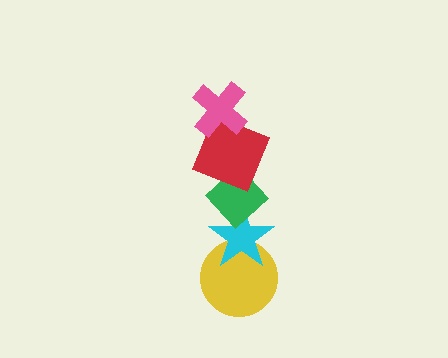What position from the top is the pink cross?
The pink cross is 1st from the top.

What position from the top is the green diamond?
The green diamond is 3rd from the top.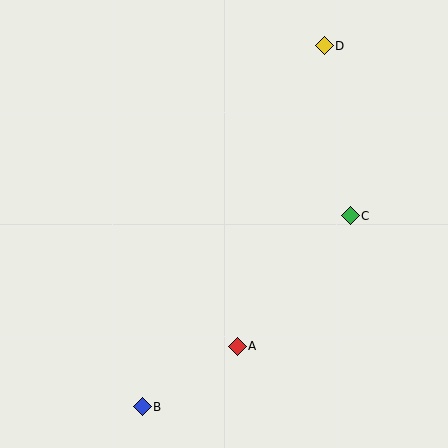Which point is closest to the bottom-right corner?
Point A is closest to the bottom-right corner.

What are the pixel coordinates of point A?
Point A is at (237, 346).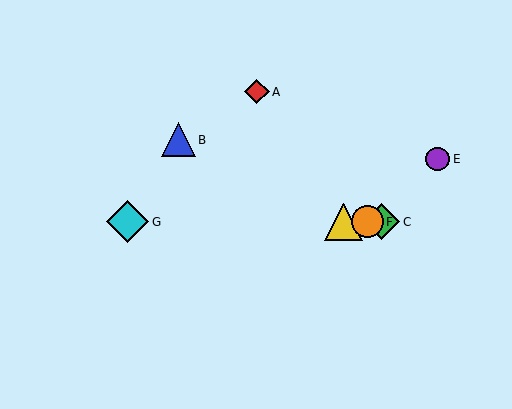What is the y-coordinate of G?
Object G is at y≈222.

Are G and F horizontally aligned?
Yes, both are at y≈222.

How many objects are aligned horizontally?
4 objects (C, D, F, G) are aligned horizontally.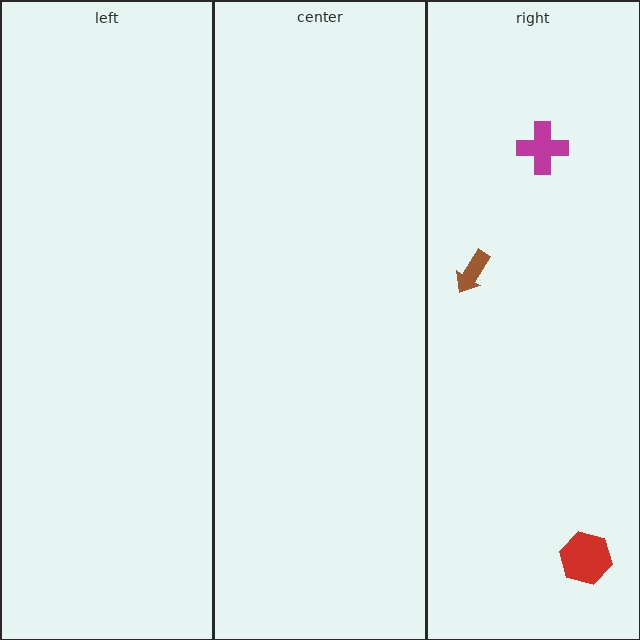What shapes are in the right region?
The brown arrow, the red hexagon, the magenta cross.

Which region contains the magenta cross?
The right region.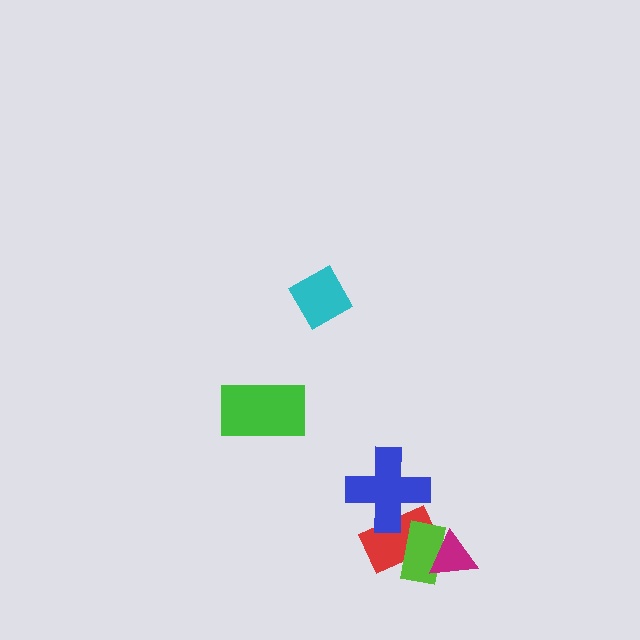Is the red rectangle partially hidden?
Yes, it is partially covered by another shape.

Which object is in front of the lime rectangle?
The magenta triangle is in front of the lime rectangle.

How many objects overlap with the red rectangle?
3 objects overlap with the red rectangle.